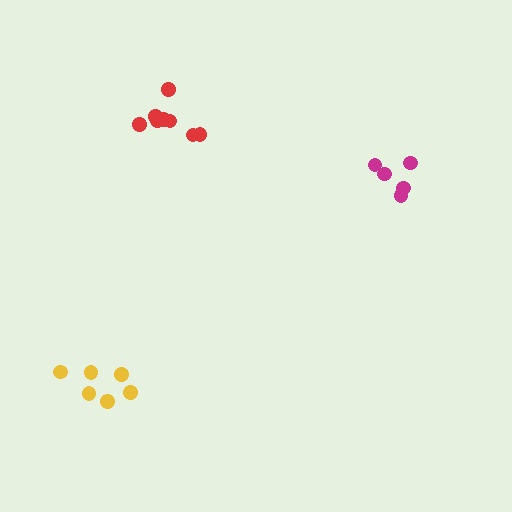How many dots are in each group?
Group 1: 5 dots, Group 2: 6 dots, Group 3: 8 dots (19 total).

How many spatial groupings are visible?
There are 3 spatial groupings.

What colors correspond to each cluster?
The clusters are colored: magenta, yellow, red.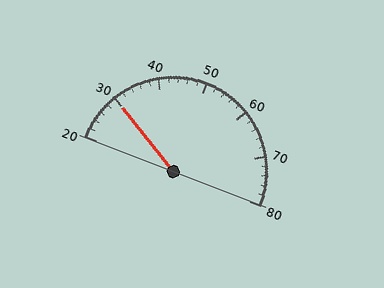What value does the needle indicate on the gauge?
The needle indicates approximately 30.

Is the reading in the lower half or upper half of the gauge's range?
The reading is in the lower half of the range (20 to 80).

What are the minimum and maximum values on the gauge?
The gauge ranges from 20 to 80.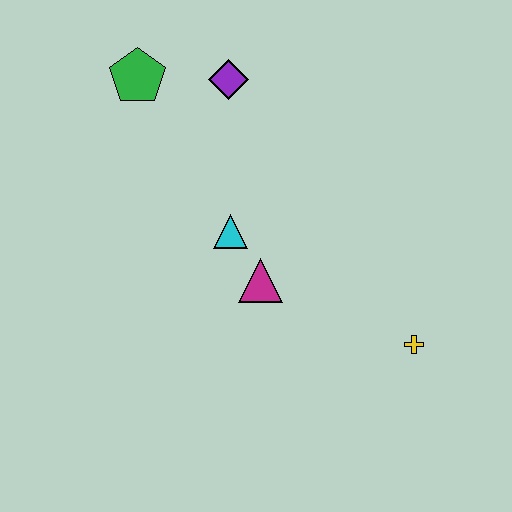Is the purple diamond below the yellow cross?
No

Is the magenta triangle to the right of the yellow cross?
No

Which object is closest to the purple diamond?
The green pentagon is closest to the purple diamond.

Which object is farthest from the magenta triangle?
The green pentagon is farthest from the magenta triangle.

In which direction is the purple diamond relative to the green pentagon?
The purple diamond is to the right of the green pentagon.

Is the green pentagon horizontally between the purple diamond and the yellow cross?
No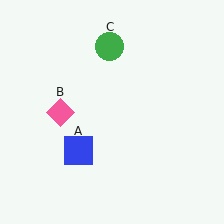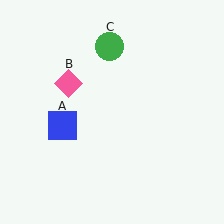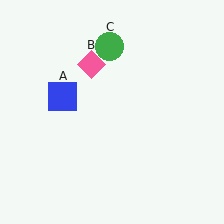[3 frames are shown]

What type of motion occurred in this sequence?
The blue square (object A), pink diamond (object B) rotated clockwise around the center of the scene.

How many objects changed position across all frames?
2 objects changed position: blue square (object A), pink diamond (object B).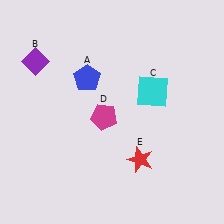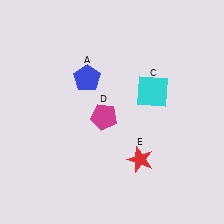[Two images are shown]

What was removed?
The purple diamond (B) was removed in Image 2.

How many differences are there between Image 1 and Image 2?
There is 1 difference between the two images.